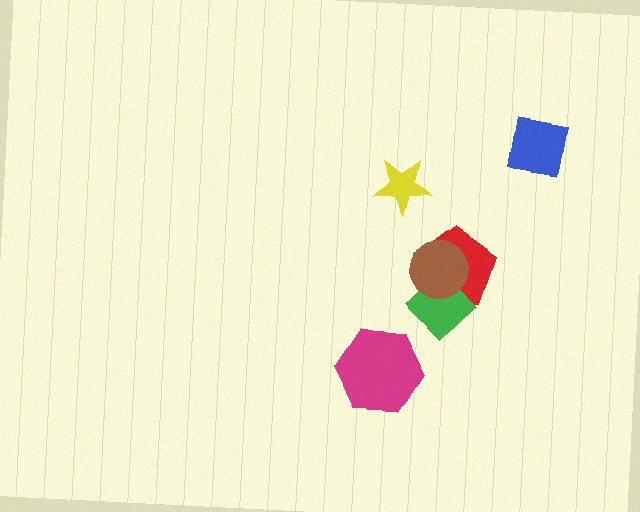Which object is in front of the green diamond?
The brown circle is in front of the green diamond.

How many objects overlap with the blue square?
0 objects overlap with the blue square.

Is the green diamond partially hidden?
Yes, it is partially covered by another shape.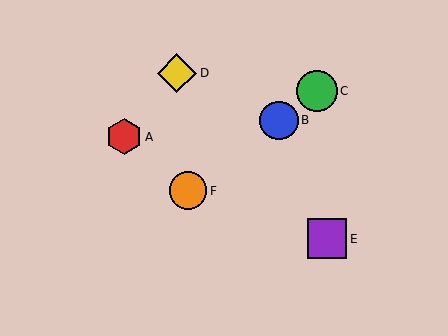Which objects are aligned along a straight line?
Objects B, C, F are aligned along a straight line.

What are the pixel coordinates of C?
Object C is at (317, 91).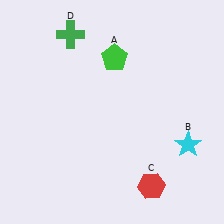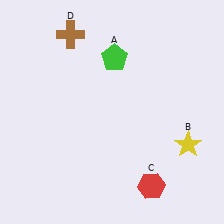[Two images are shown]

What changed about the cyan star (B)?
In Image 1, B is cyan. In Image 2, it changed to yellow.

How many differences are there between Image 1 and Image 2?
There are 2 differences between the two images.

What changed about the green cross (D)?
In Image 1, D is green. In Image 2, it changed to brown.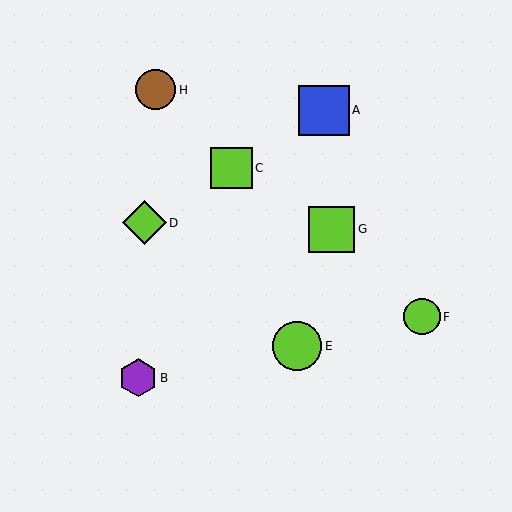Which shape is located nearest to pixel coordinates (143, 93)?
The brown circle (labeled H) at (156, 90) is nearest to that location.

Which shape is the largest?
The blue square (labeled A) is the largest.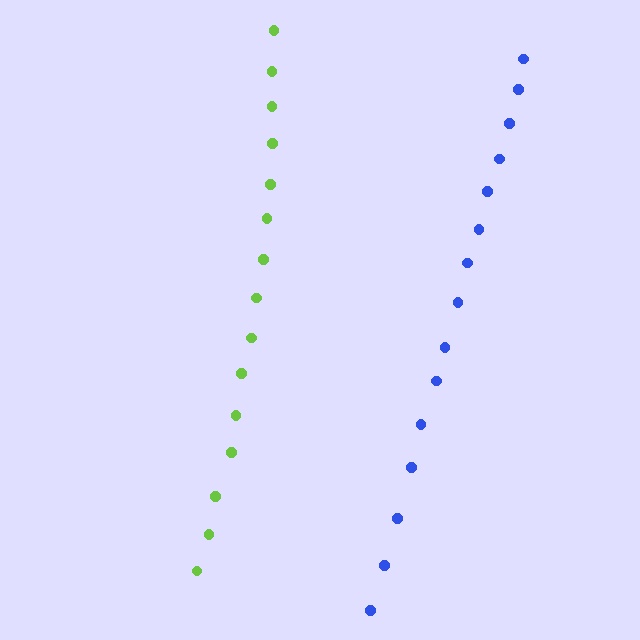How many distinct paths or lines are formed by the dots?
There are 2 distinct paths.